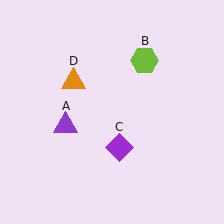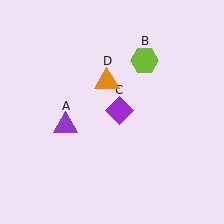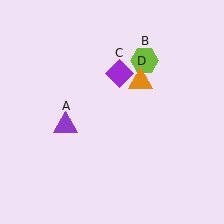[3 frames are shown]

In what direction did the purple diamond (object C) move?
The purple diamond (object C) moved up.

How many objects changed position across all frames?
2 objects changed position: purple diamond (object C), orange triangle (object D).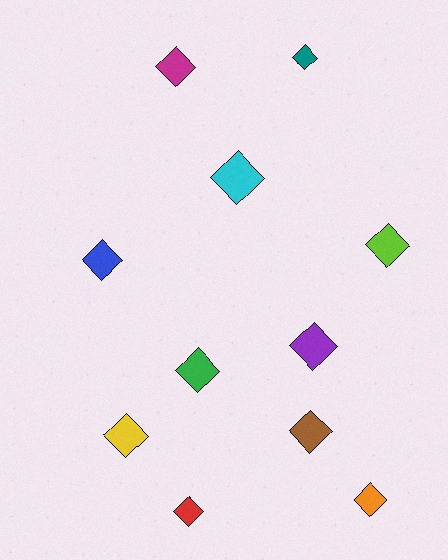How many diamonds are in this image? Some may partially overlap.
There are 11 diamonds.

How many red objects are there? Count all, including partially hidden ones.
There is 1 red object.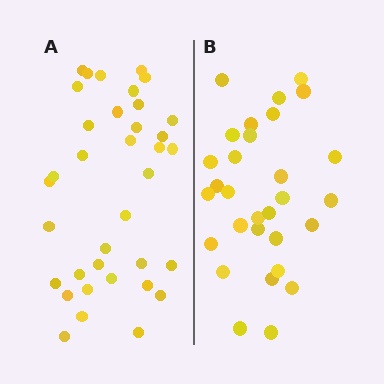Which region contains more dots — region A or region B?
Region A (the left region) has more dots.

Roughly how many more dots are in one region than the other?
Region A has about 6 more dots than region B.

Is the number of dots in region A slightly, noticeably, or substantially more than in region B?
Region A has only slightly more — the two regions are fairly close. The ratio is roughly 1.2 to 1.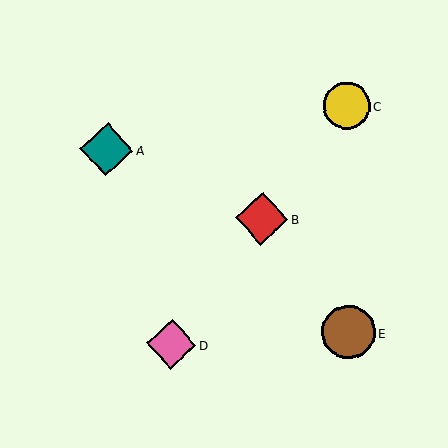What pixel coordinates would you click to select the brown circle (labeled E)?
Click at (349, 332) to select the brown circle E.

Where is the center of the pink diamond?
The center of the pink diamond is at (171, 344).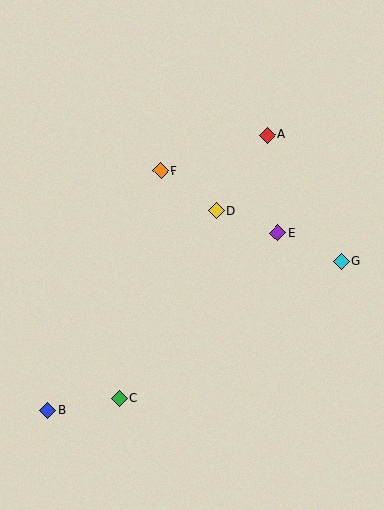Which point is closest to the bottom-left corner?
Point B is closest to the bottom-left corner.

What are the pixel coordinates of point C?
Point C is at (119, 399).